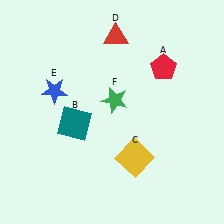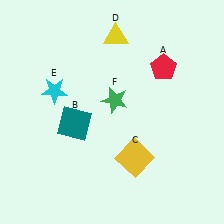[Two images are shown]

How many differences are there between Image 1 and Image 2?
There are 2 differences between the two images.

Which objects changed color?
D changed from red to yellow. E changed from blue to cyan.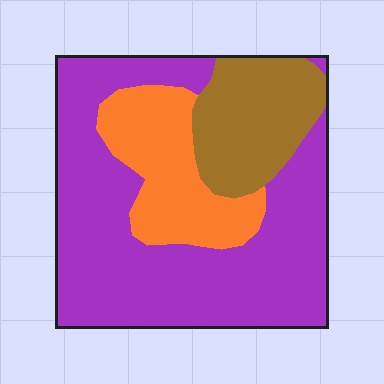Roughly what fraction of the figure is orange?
Orange takes up less than a quarter of the figure.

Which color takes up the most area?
Purple, at roughly 60%.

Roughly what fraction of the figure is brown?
Brown takes up less than a quarter of the figure.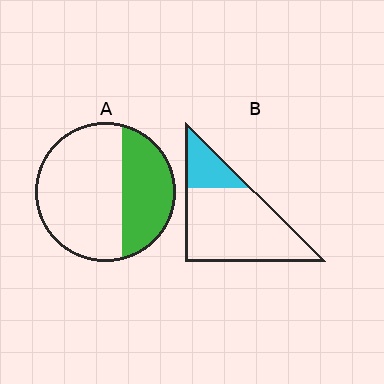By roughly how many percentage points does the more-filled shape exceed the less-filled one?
By roughly 15 percentage points (A over B).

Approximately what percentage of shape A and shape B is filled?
A is approximately 35% and B is approximately 20%.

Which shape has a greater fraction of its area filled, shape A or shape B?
Shape A.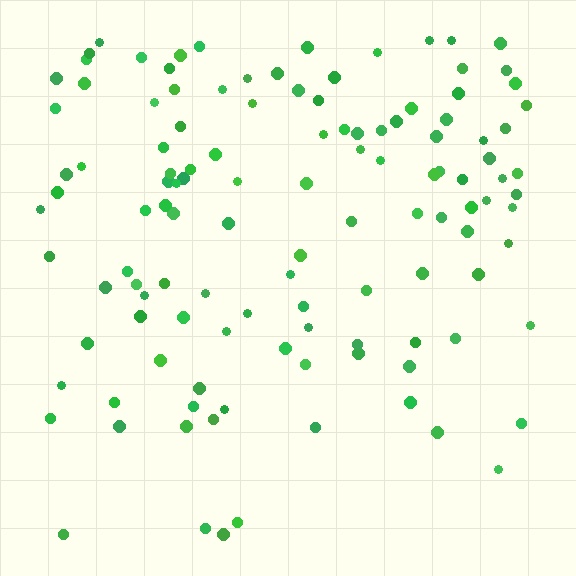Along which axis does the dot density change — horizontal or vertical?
Vertical.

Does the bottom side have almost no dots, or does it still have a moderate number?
Still a moderate number, just noticeably fewer than the top.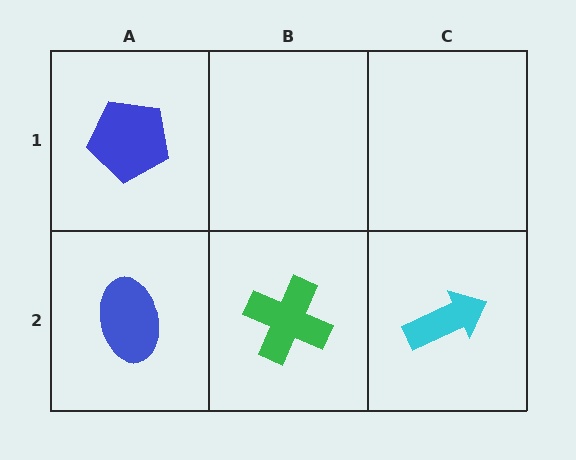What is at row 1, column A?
A blue pentagon.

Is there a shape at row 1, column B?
No, that cell is empty.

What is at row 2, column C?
A cyan arrow.